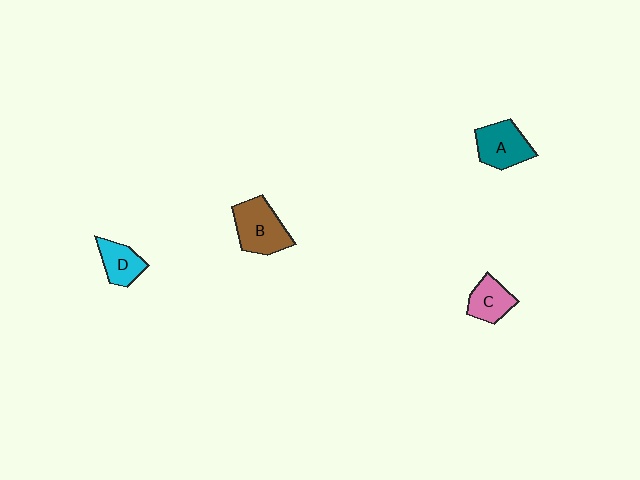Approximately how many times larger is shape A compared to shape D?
Approximately 1.4 times.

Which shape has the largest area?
Shape B (brown).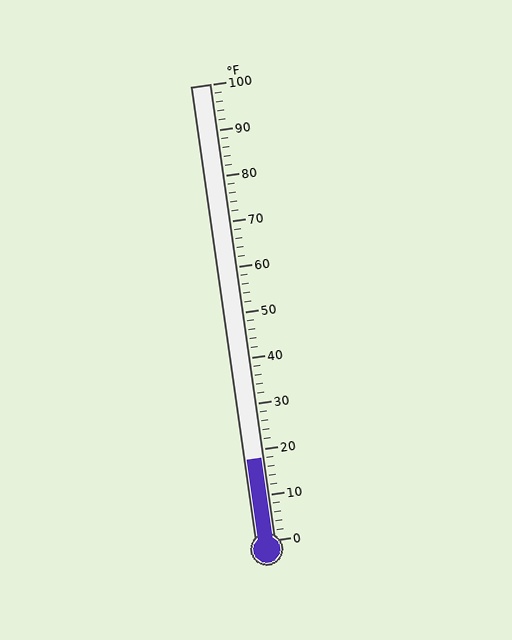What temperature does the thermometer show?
The thermometer shows approximately 18°F.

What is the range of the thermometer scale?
The thermometer scale ranges from 0°F to 100°F.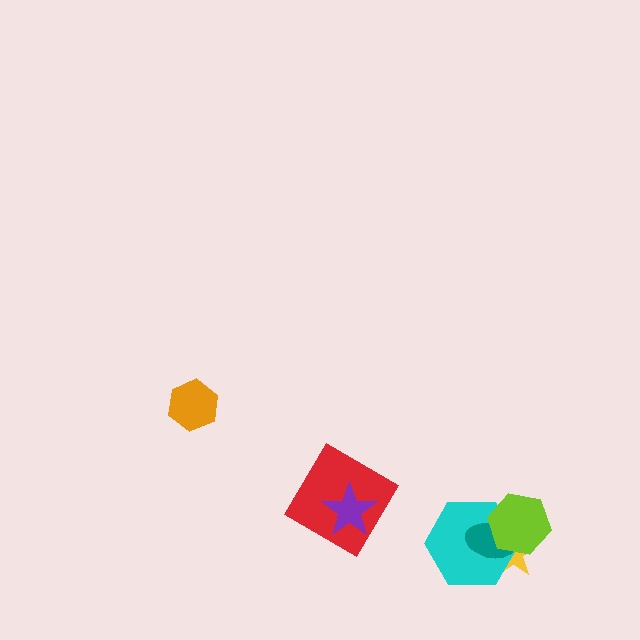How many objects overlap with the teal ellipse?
3 objects overlap with the teal ellipse.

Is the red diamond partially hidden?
Yes, it is partially covered by another shape.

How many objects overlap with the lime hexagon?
3 objects overlap with the lime hexagon.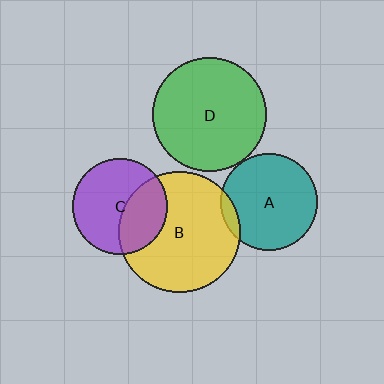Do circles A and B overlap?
Yes.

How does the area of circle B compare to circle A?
Approximately 1.6 times.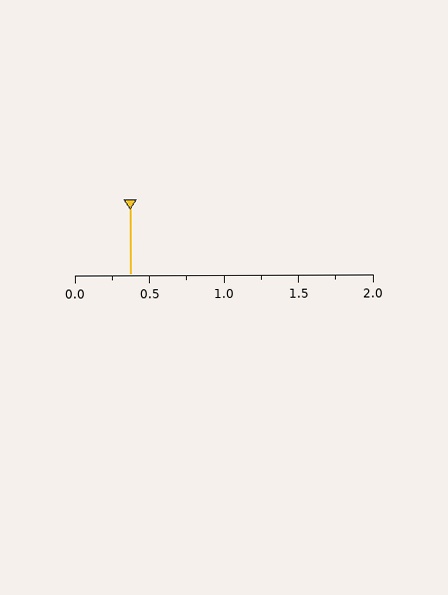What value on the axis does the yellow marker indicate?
The marker indicates approximately 0.38.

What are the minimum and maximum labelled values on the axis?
The axis runs from 0.0 to 2.0.